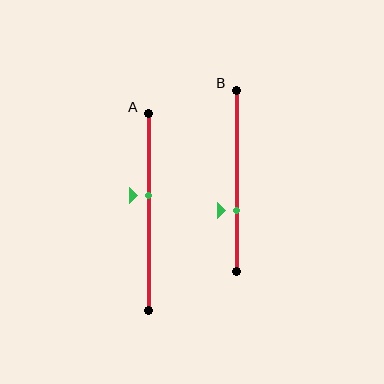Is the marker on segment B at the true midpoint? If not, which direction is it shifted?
No, the marker on segment B is shifted downward by about 17% of the segment length.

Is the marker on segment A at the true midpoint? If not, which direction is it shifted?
No, the marker on segment A is shifted upward by about 8% of the segment length.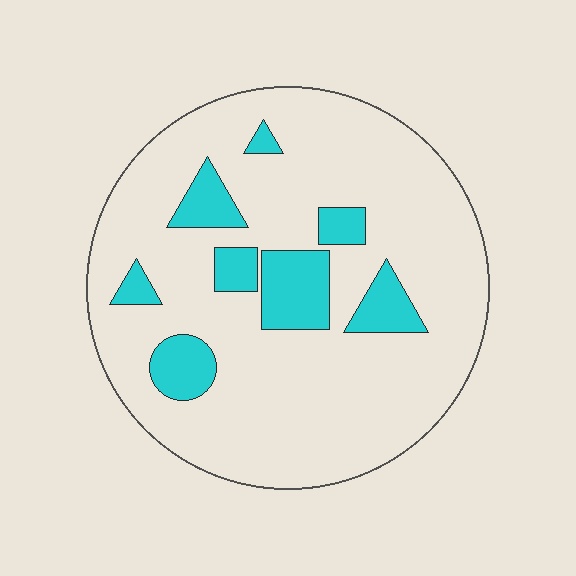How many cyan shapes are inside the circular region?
8.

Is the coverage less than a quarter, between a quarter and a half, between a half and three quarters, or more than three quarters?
Less than a quarter.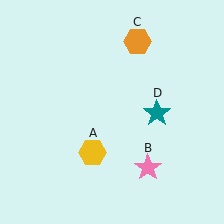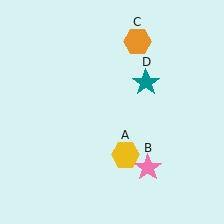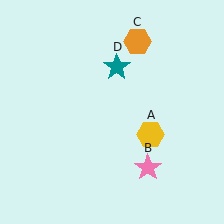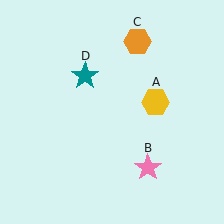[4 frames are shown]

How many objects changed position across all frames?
2 objects changed position: yellow hexagon (object A), teal star (object D).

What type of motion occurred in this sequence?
The yellow hexagon (object A), teal star (object D) rotated counterclockwise around the center of the scene.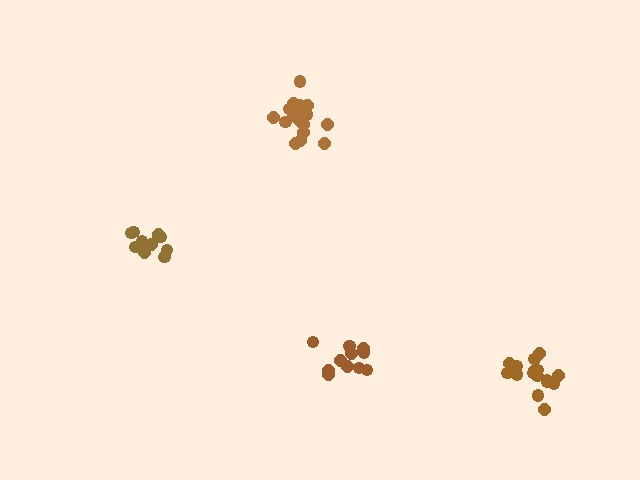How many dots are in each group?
Group 1: 16 dots, Group 2: 12 dots, Group 3: 17 dots, Group 4: 11 dots (56 total).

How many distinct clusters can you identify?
There are 4 distinct clusters.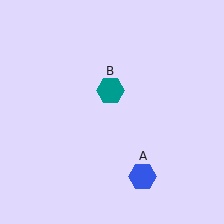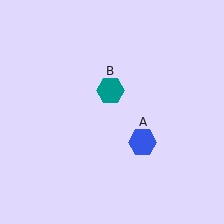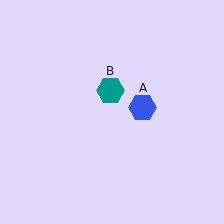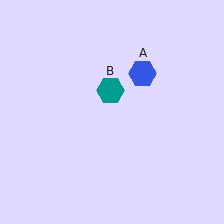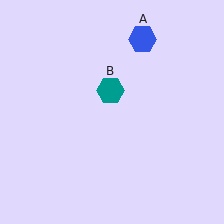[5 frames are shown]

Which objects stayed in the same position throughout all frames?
Teal hexagon (object B) remained stationary.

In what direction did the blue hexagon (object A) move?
The blue hexagon (object A) moved up.